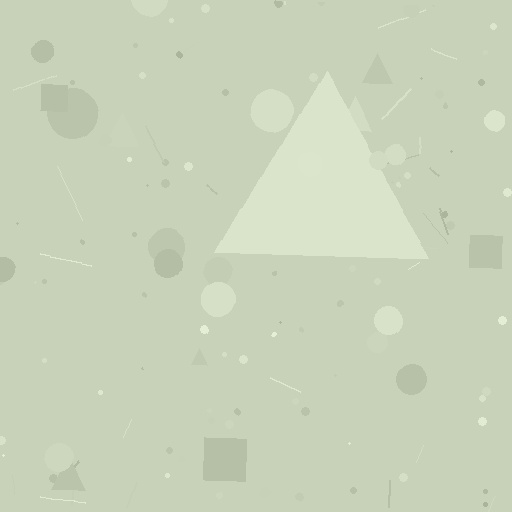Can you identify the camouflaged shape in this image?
The camouflaged shape is a triangle.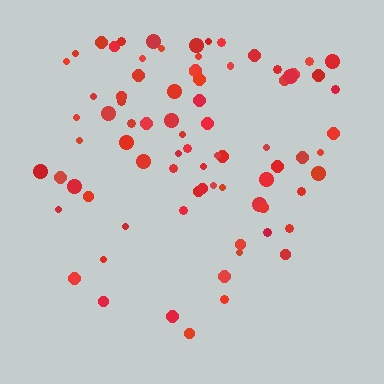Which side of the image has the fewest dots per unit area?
The bottom.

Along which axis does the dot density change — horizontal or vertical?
Vertical.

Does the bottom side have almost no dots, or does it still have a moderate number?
Still a moderate number, just noticeably fewer than the top.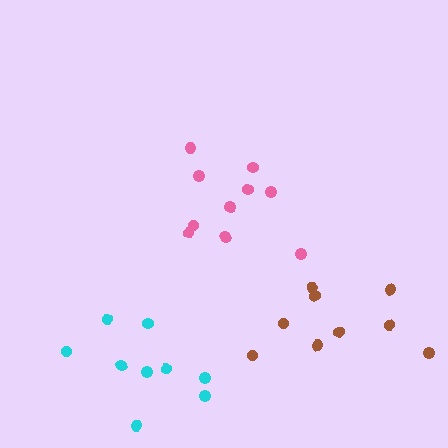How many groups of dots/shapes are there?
There are 3 groups.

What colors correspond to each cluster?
The clusters are colored: pink, brown, cyan.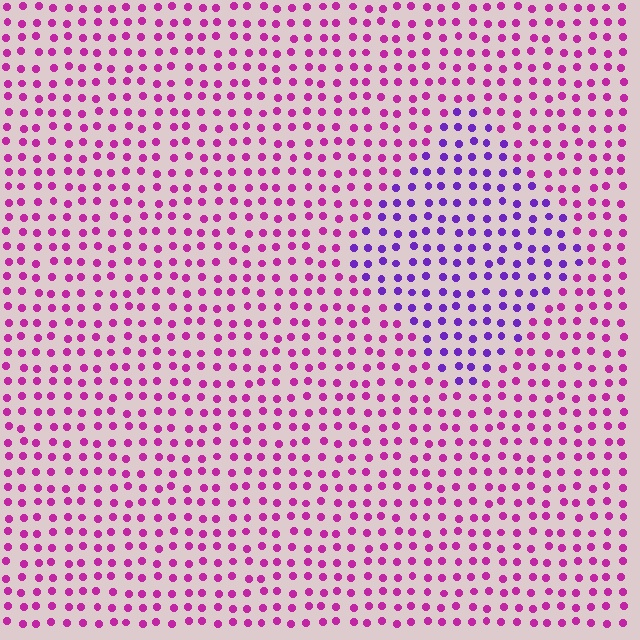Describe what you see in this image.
The image is filled with small magenta elements in a uniform arrangement. A diamond-shaped region is visible where the elements are tinted to a slightly different hue, forming a subtle color boundary.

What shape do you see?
I see a diamond.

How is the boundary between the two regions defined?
The boundary is defined purely by a slight shift in hue (about 43 degrees). Spacing, size, and orientation are identical on both sides.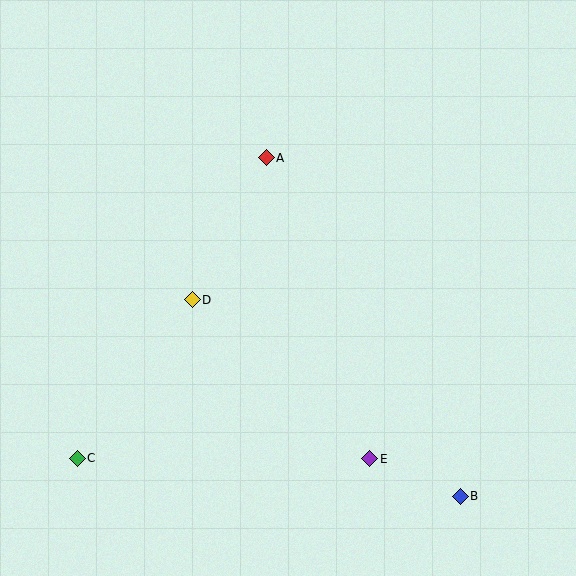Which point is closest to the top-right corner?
Point A is closest to the top-right corner.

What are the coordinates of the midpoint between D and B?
The midpoint between D and B is at (326, 398).